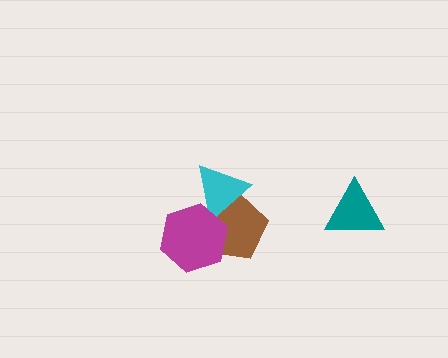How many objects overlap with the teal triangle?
0 objects overlap with the teal triangle.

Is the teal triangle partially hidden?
No, no other shape covers it.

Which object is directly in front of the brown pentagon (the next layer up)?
The cyan triangle is directly in front of the brown pentagon.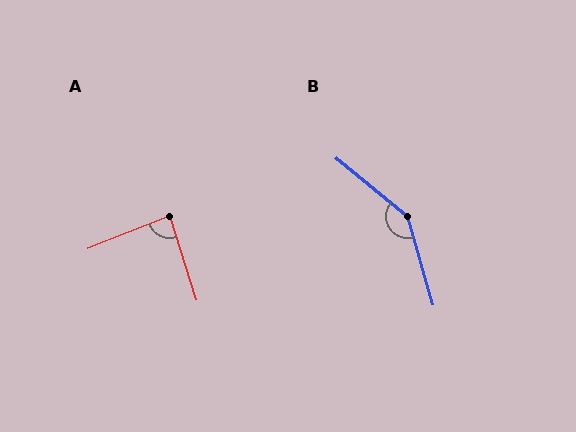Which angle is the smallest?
A, at approximately 86 degrees.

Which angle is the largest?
B, at approximately 146 degrees.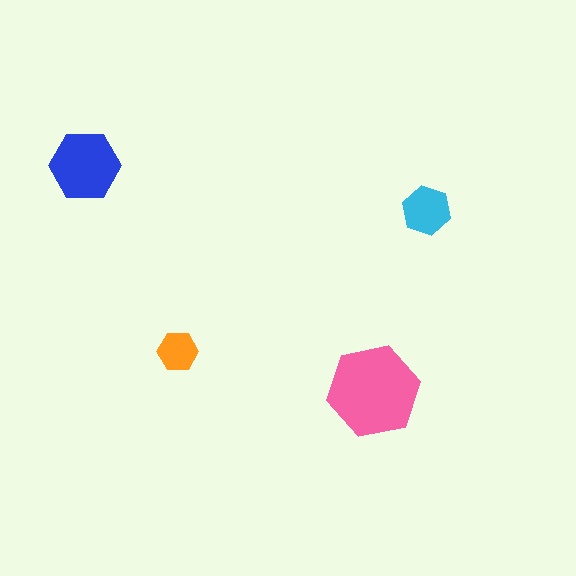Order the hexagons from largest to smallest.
the pink one, the blue one, the cyan one, the orange one.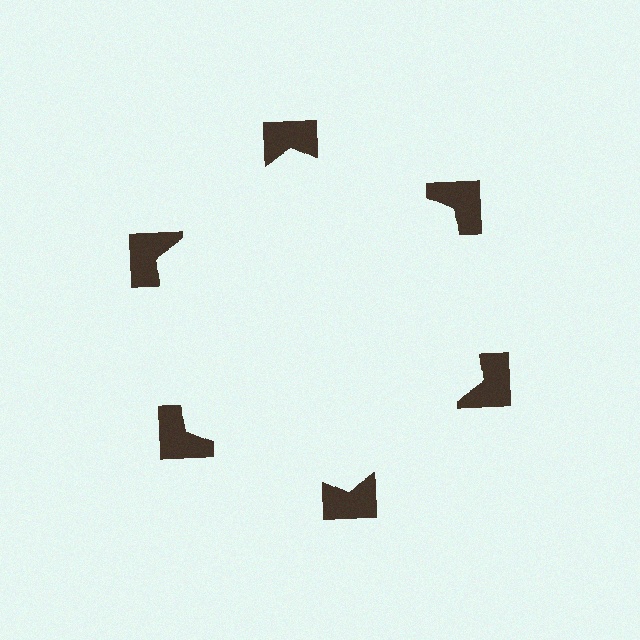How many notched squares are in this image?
There are 6 — one at each vertex of the illusory hexagon.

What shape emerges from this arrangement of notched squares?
An illusory hexagon — its edges are inferred from the aligned wedge cuts in the notched squares, not physically drawn.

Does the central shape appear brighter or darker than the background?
It typically appears slightly brighter than the background, even though no actual brightness change is drawn.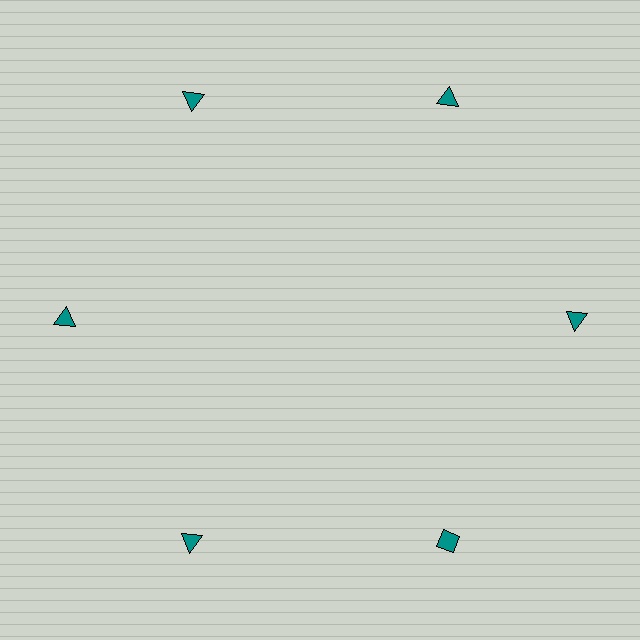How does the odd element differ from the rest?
It has a different shape: diamond instead of triangle.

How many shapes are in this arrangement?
There are 6 shapes arranged in a ring pattern.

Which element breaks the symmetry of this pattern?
The teal diamond at roughly the 5 o'clock position breaks the symmetry. All other shapes are teal triangles.